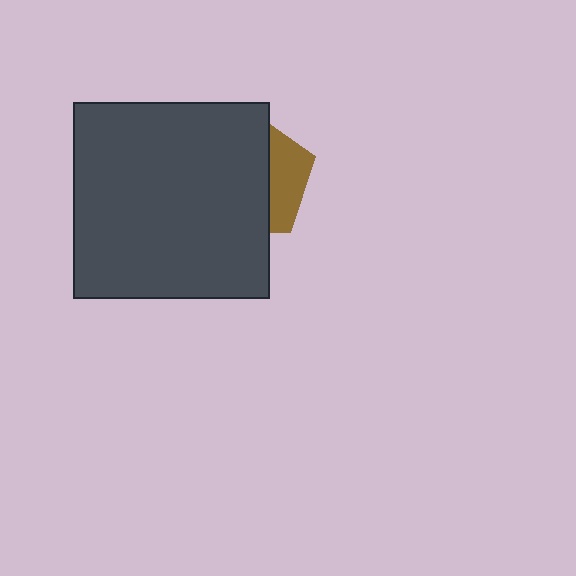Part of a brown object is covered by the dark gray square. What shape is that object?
It is a pentagon.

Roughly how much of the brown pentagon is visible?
A small part of it is visible (roughly 30%).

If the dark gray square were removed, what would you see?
You would see the complete brown pentagon.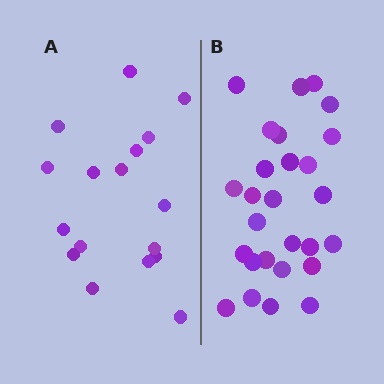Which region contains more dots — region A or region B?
Region B (the right region) has more dots.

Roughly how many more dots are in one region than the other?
Region B has roughly 10 or so more dots than region A.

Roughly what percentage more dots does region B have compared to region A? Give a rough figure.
About 60% more.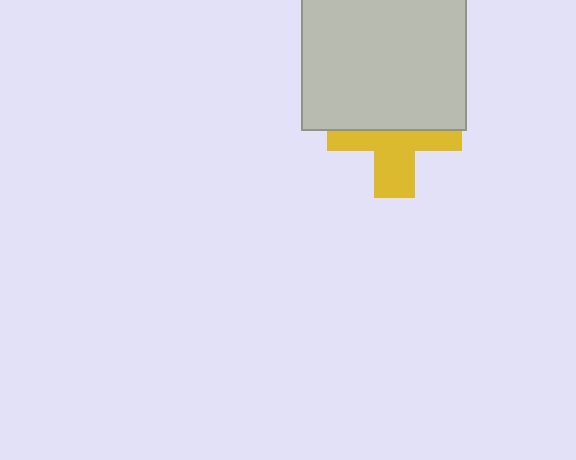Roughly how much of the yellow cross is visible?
About half of it is visible (roughly 49%).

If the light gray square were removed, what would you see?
You would see the complete yellow cross.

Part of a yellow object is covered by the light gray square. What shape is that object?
It is a cross.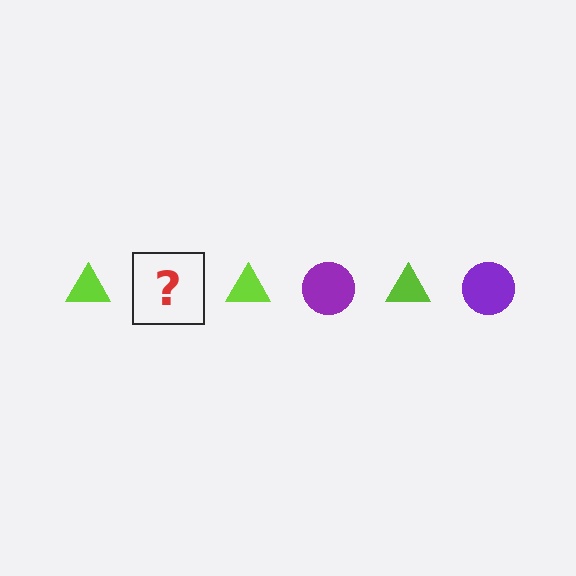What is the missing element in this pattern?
The missing element is a purple circle.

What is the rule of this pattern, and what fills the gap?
The rule is that the pattern alternates between lime triangle and purple circle. The gap should be filled with a purple circle.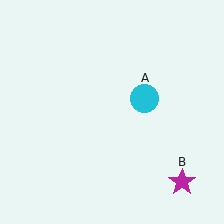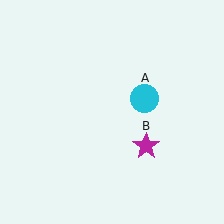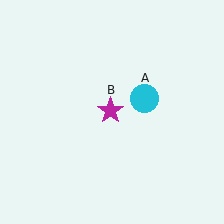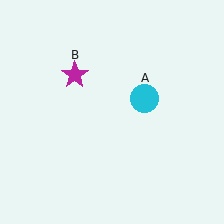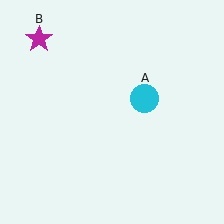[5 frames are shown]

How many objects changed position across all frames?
1 object changed position: magenta star (object B).